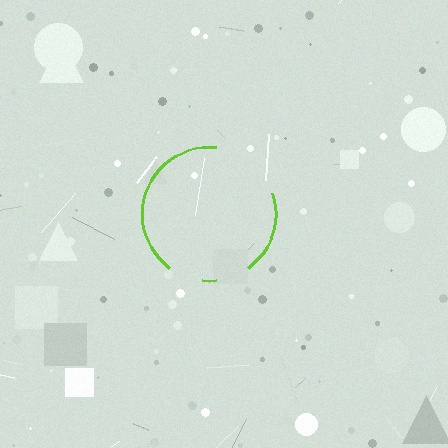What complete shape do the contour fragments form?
The contour fragments form a circle.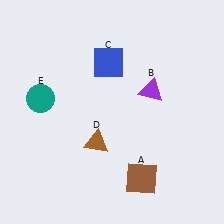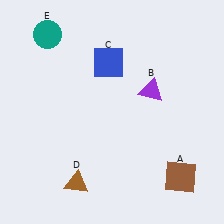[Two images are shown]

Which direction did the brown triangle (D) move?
The brown triangle (D) moved down.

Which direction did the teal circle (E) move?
The teal circle (E) moved up.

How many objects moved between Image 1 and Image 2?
3 objects moved between the two images.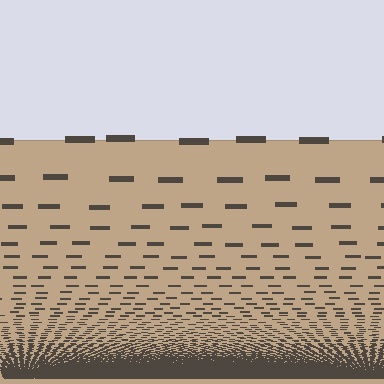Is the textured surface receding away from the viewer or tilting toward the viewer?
The surface appears to tilt toward the viewer. Texture elements get larger and sparser toward the top.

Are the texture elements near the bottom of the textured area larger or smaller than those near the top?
Smaller. The gradient is inverted — elements near the bottom are smaller and denser.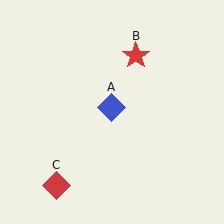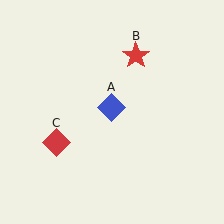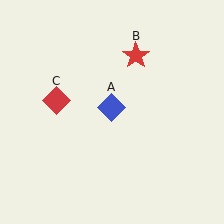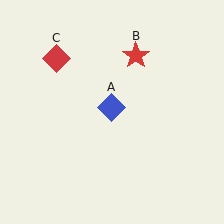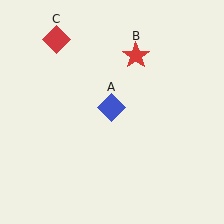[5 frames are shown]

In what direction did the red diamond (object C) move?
The red diamond (object C) moved up.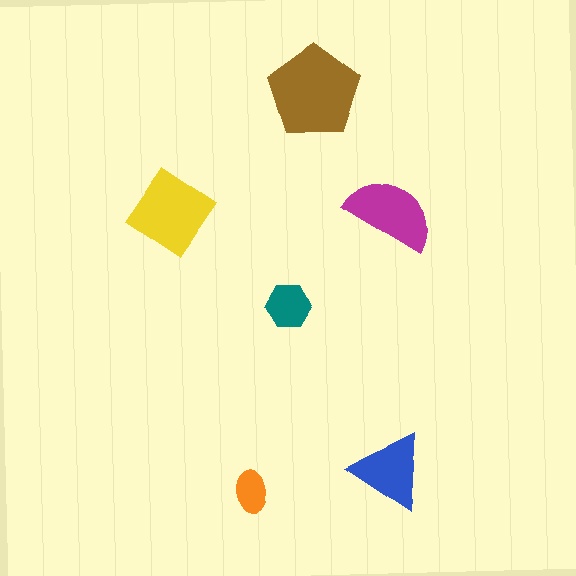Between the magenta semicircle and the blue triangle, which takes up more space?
The magenta semicircle.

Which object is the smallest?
The orange ellipse.